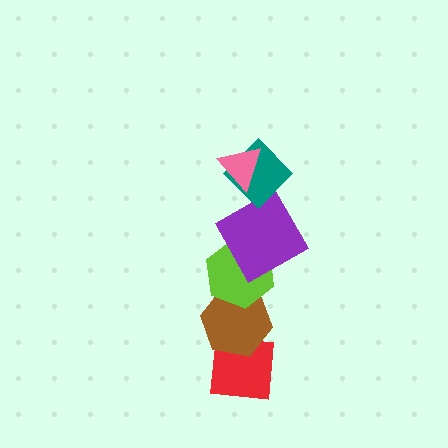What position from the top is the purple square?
The purple square is 3rd from the top.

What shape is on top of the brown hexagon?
The lime hexagon is on top of the brown hexagon.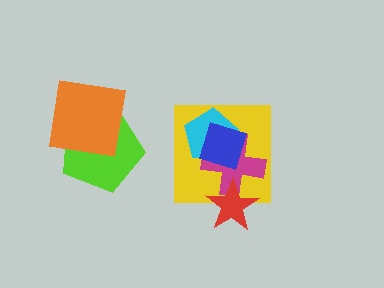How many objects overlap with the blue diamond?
3 objects overlap with the blue diamond.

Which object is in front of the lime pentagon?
The orange square is in front of the lime pentagon.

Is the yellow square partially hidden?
Yes, it is partially covered by another shape.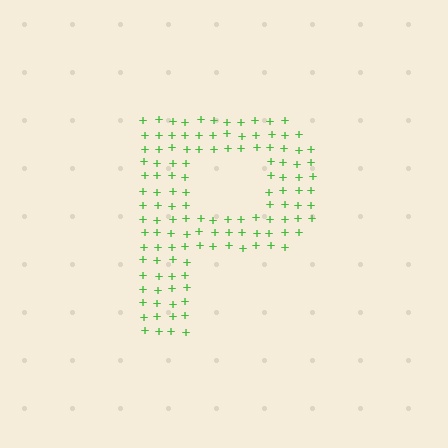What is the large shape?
The large shape is the letter P.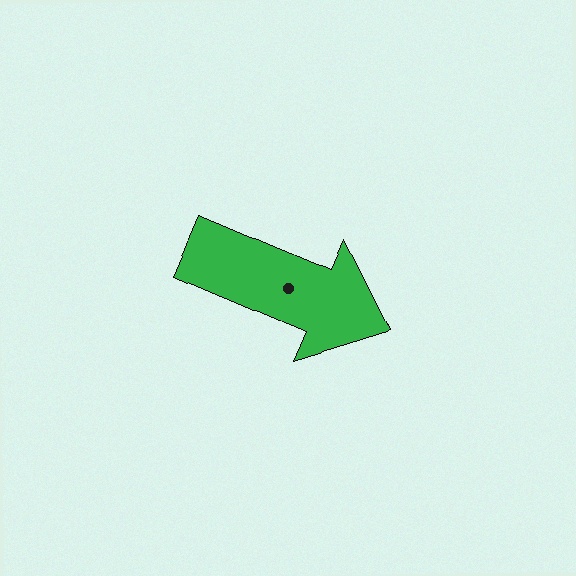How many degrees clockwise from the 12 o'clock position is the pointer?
Approximately 113 degrees.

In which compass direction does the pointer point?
Southeast.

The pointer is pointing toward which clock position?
Roughly 4 o'clock.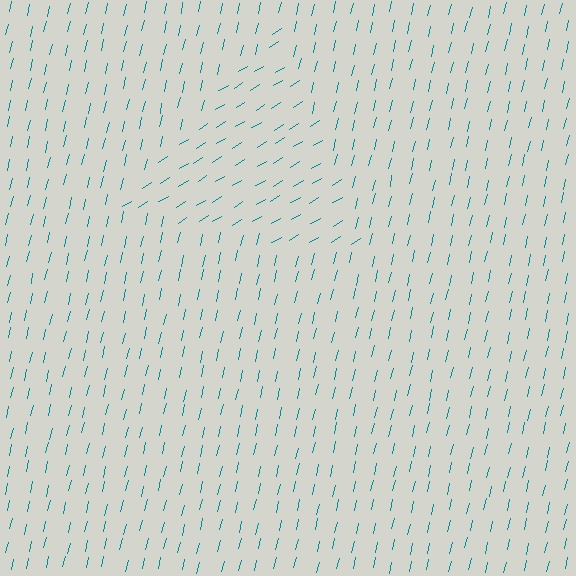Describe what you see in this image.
The image is filled with small teal line segments. A triangle region in the image has lines oriented differently from the surrounding lines, creating a visible texture boundary.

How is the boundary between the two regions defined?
The boundary is defined purely by a change in line orientation (approximately 45 degrees difference). All lines are the same color and thickness.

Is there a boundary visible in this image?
Yes, there is a texture boundary formed by a change in line orientation.